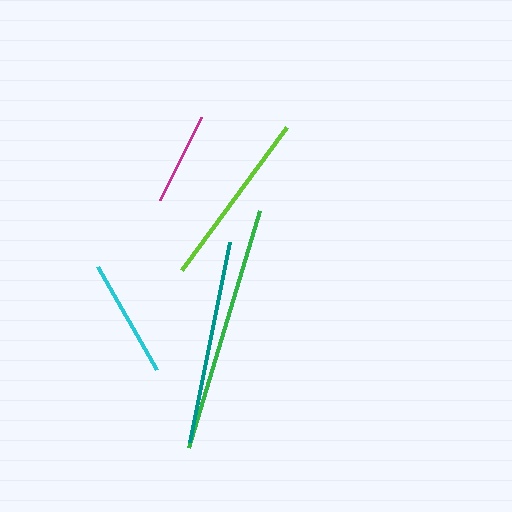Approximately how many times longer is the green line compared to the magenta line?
The green line is approximately 2.7 times the length of the magenta line.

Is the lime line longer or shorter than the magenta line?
The lime line is longer than the magenta line.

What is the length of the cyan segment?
The cyan segment is approximately 119 pixels long.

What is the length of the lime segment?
The lime segment is approximately 178 pixels long.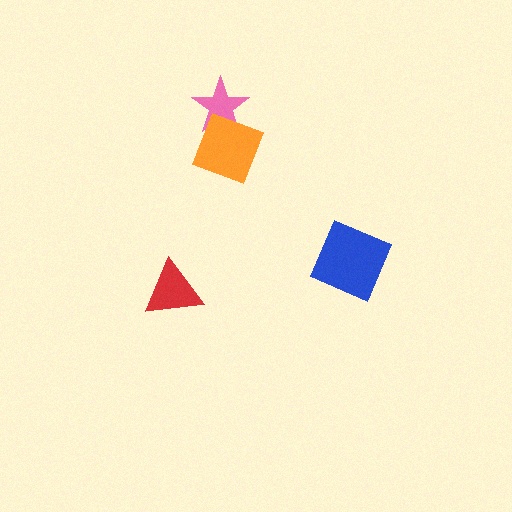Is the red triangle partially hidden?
No, no other shape covers it.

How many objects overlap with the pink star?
1 object overlaps with the pink star.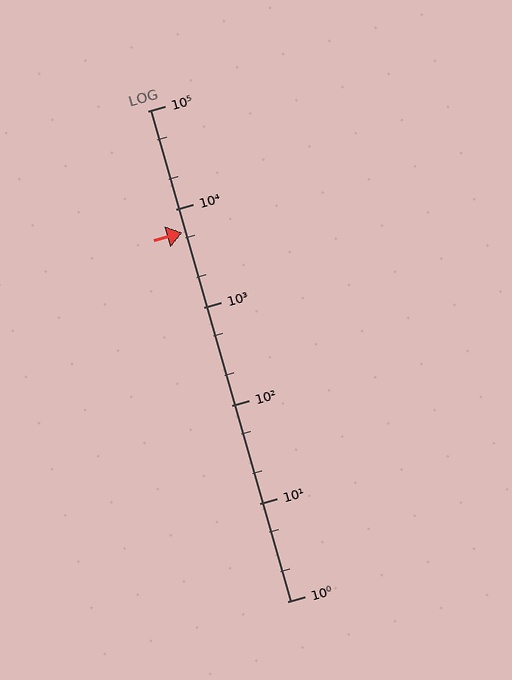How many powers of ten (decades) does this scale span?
The scale spans 5 decades, from 1 to 100000.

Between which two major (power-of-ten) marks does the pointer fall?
The pointer is between 1000 and 10000.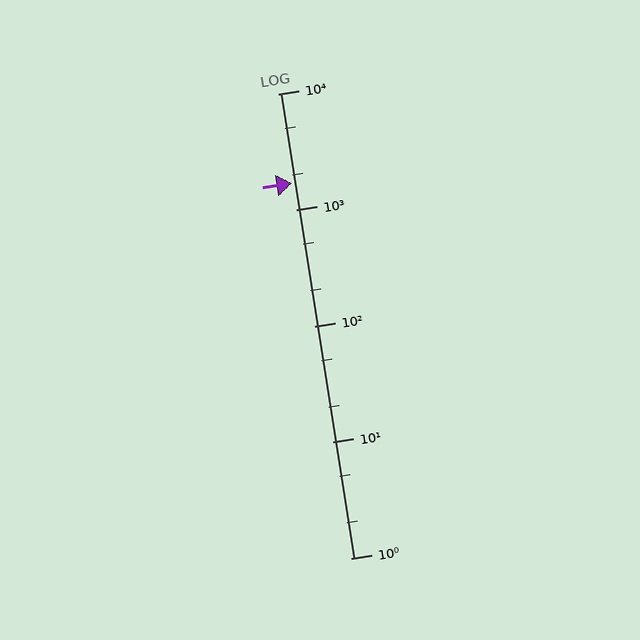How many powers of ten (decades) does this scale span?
The scale spans 4 decades, from 1 to 10000.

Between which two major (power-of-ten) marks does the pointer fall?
The pointer is between 1000 and 10000.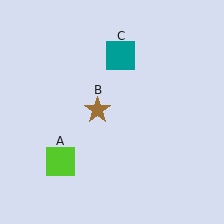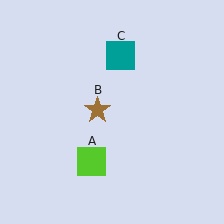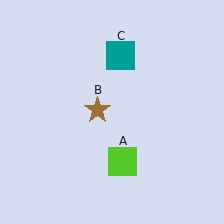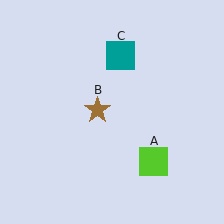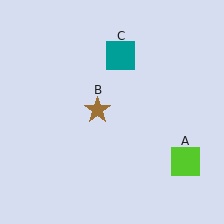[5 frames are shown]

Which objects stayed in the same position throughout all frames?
Brown star (object B) and teal square (object C) remained stationary.